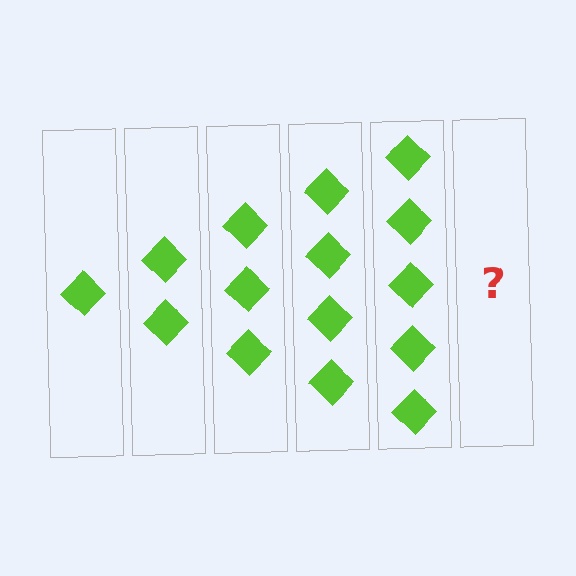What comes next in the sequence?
The next element should be 6 diamonds.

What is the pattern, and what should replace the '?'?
The pattern is that each step adds one more diamond. The '?' should be 6 diamonds.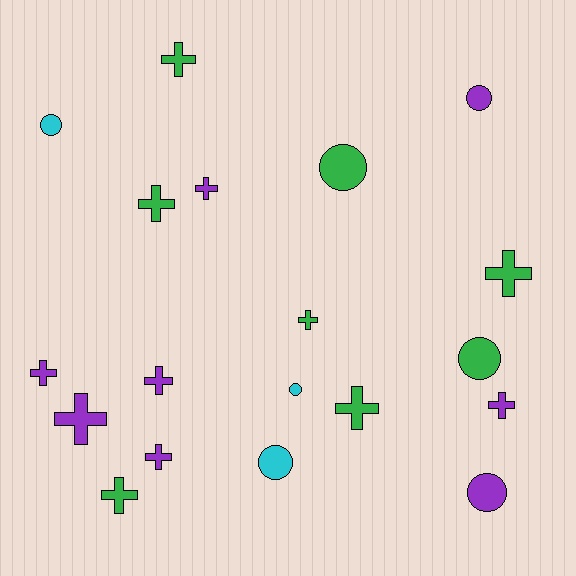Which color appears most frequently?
Green, with 8 objects.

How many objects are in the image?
There are 19 objects.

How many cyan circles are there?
There are 3 cyan circles.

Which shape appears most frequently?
Cross, with 12 objects.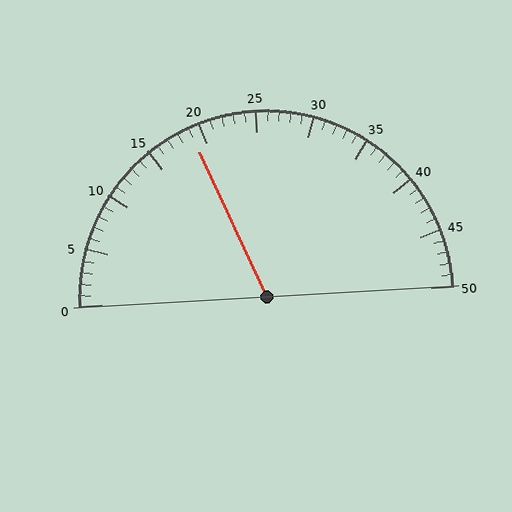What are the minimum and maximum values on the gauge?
The gauge ranges from 0 to 50.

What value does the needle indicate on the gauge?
The needle indicates approximately 19.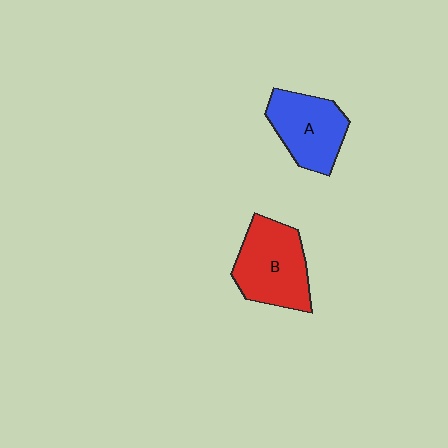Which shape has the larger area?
Shape B (red).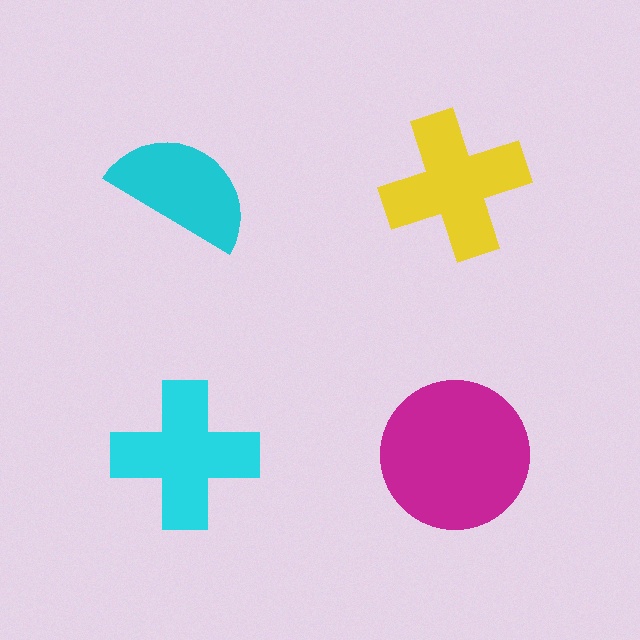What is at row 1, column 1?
A cyan semicircle.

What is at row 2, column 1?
A cyan cross.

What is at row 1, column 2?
A yellow cross.